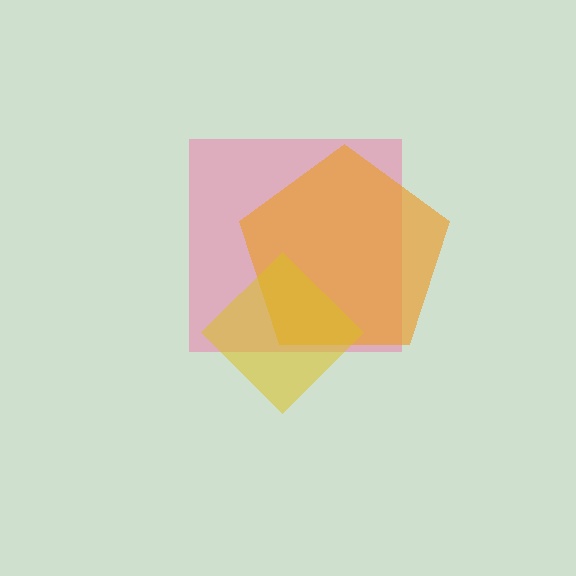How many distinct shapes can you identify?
There are 3 distinct shapes: a pink square, an orange pentagon, a yellow diamond.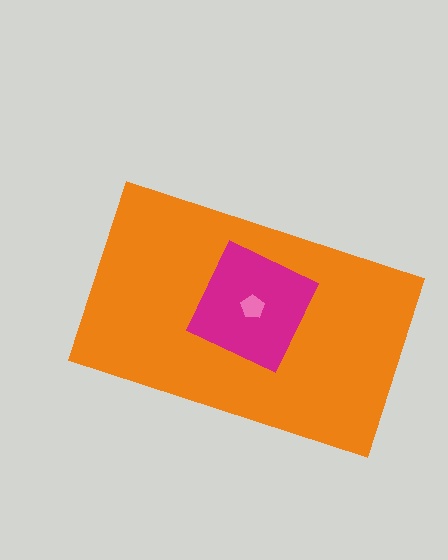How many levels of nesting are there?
3.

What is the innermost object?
The pink pentagon.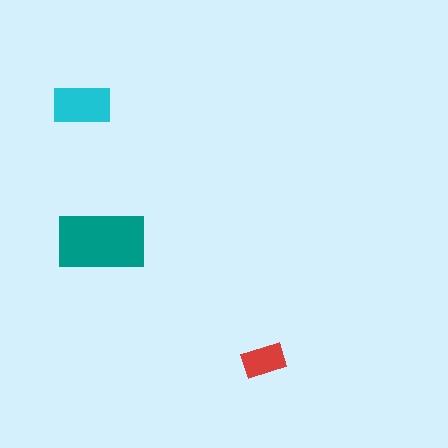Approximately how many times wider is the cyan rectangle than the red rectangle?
About 1.5 times wider.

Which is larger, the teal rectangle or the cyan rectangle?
The teal one.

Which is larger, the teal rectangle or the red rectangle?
The teal one.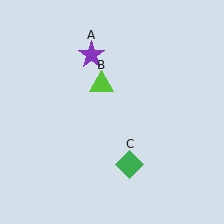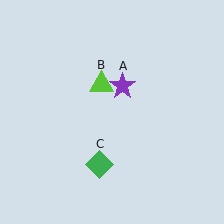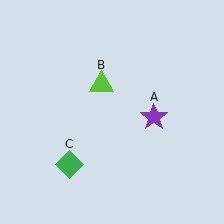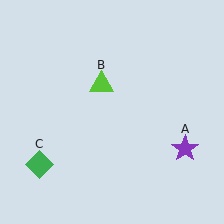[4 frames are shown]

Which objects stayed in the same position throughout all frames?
Lime triangle (object B) remained stationary.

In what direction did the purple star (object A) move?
The purple star (object A) moved down and to the right.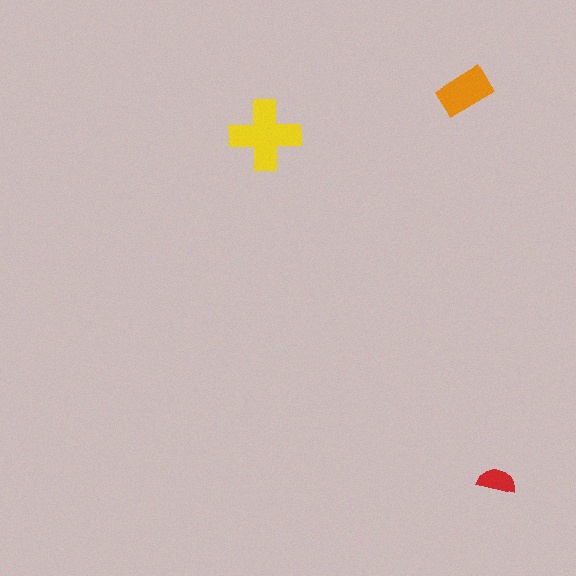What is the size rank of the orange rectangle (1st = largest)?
2nd.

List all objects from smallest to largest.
The red semicircle, the orange rectangle, the yellow cross.